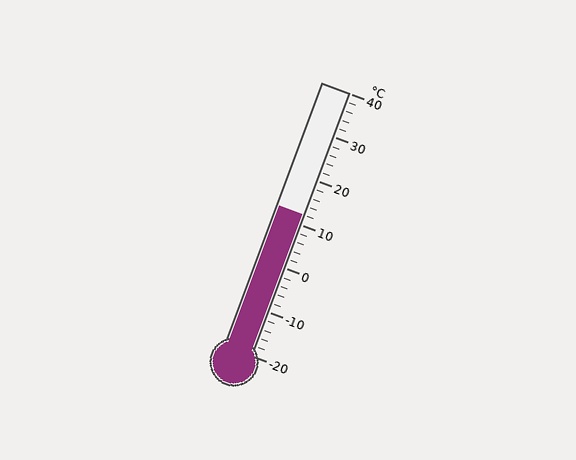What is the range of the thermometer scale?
The thermometer scale ranges from -20°C to 40°C.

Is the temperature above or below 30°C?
The temperature is below 30°C.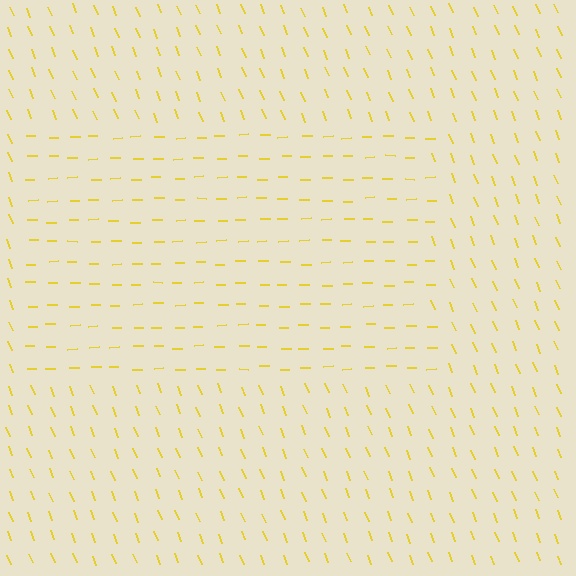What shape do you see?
I see a rectangle.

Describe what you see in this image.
The image is filled with small yellow line segments. A rectangle region in the image has lines oriented differently from the surrounding lines, creating a visible texture boundary.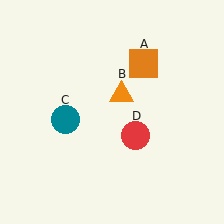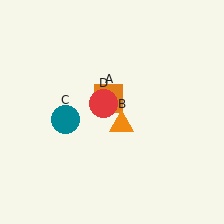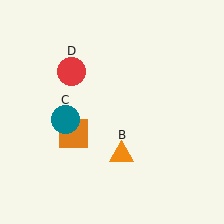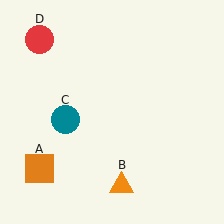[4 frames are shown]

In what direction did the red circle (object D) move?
The red circle (object D) moved up and to the left.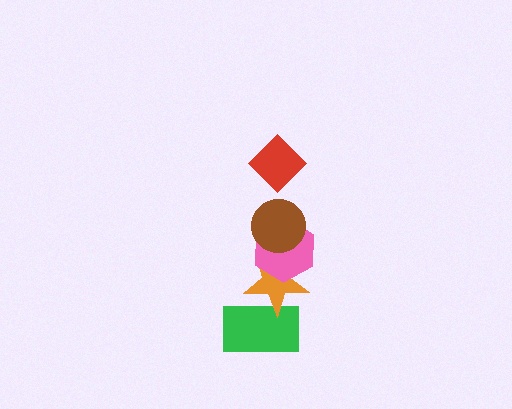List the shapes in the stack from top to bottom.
From top to bottom: the red diamond, the brown circle, the pink hexagon, the orange star, the green rectangle.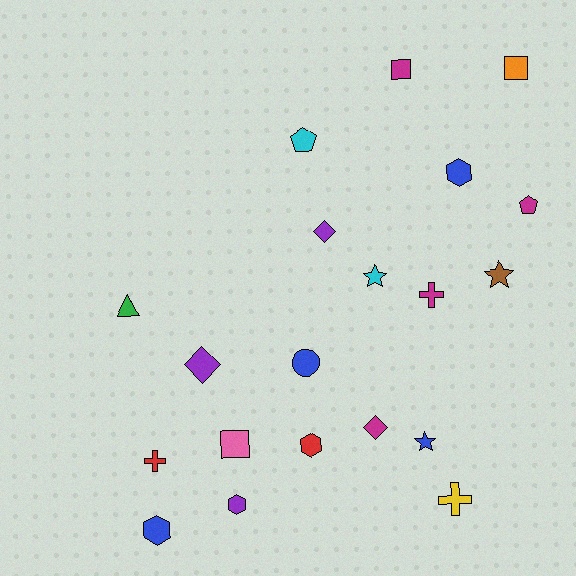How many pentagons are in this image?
There are 2 pentagons.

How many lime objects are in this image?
There are no lime objects.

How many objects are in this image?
There are 20 objects.